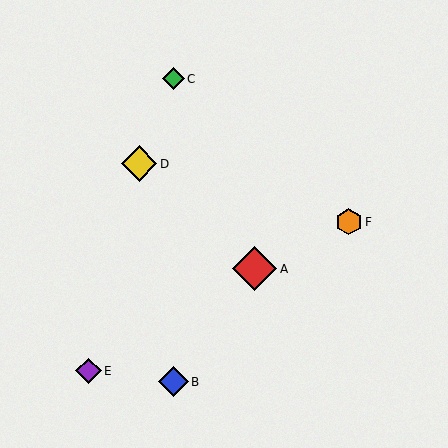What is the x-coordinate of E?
Object E is at x≈88.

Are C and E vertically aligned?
No, C is at x≈173 and E is at x≈88.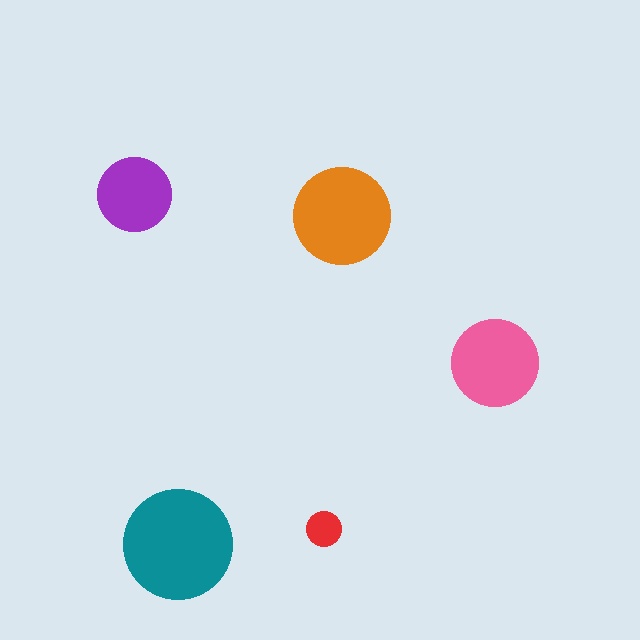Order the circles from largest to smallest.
the teal one, the orange one, the pink one, the purple one, the red one.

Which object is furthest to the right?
The pink circle is rightmost.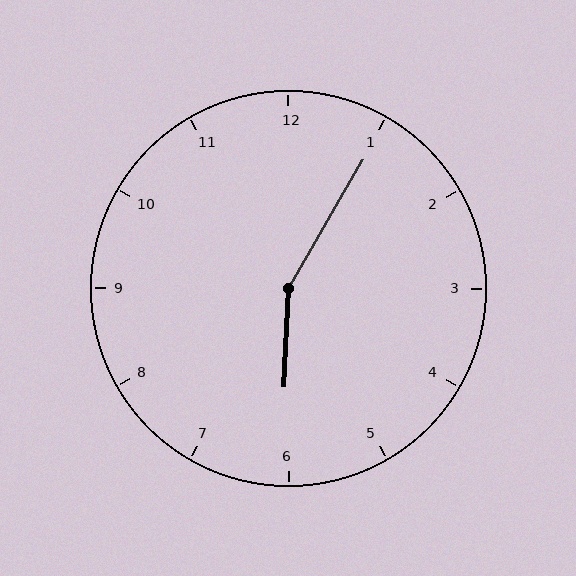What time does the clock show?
6:05.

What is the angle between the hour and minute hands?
Approximately 152 degrees.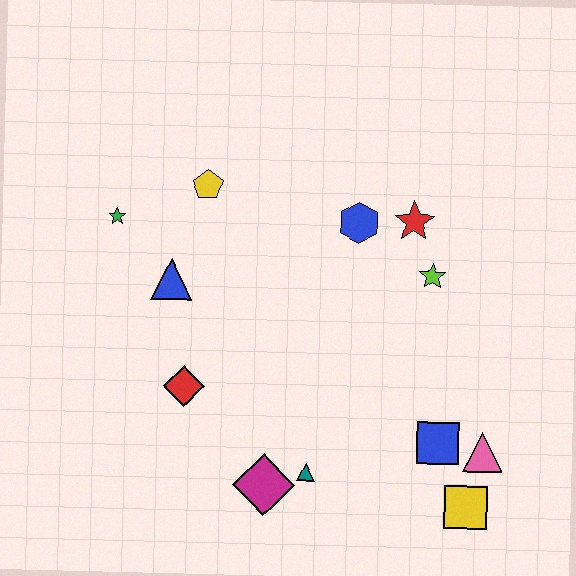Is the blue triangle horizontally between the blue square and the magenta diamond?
No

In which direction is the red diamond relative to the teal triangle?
The red diamond is to the left of the teal triangle.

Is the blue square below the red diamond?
Yes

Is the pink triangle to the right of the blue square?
Yes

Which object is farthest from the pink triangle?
The green star is farthest from the pink triangle.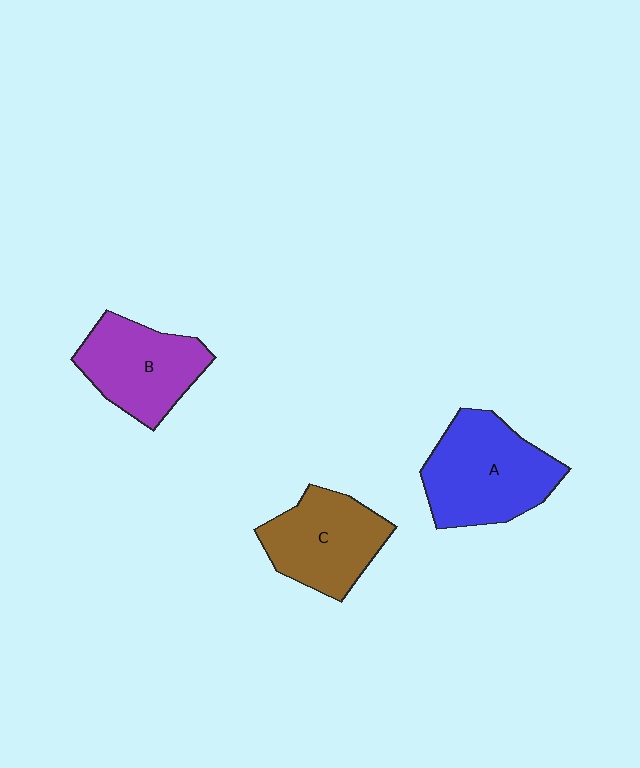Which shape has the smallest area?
Shape C (brown).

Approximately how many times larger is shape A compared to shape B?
Approximately 1.2 times.